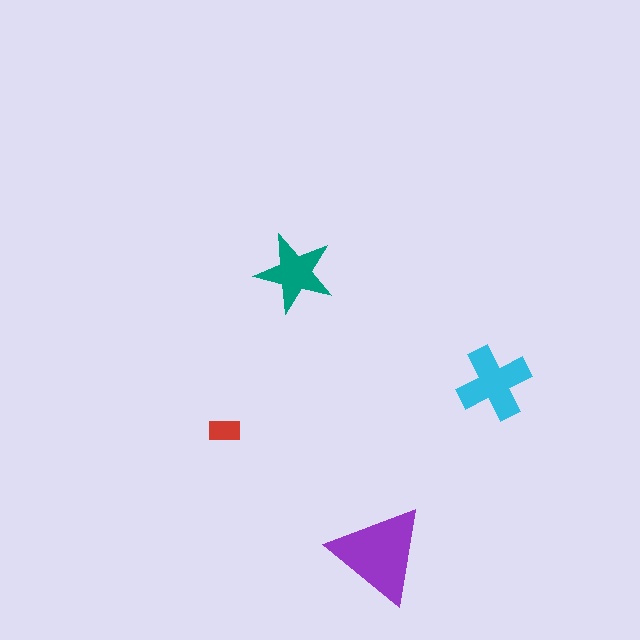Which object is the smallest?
The red rectangle.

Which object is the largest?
The purple triangle.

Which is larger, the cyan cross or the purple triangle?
The purple triangle.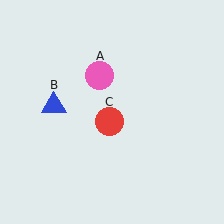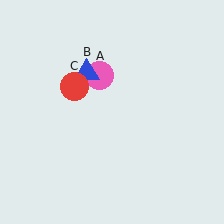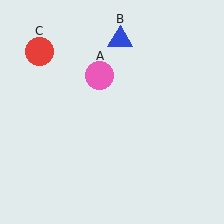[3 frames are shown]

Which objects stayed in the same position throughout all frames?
Pink circle (object A) remained stationary.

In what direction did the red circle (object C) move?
The red circle (object C) moved up and to the left.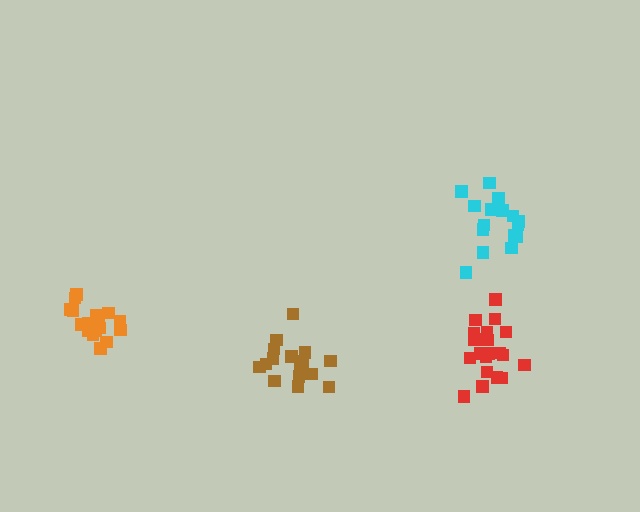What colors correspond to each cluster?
The clusters are colored: orange, red, cyan, brown.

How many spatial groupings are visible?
There are 4 spatial groupings.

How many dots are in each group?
Group 1: 17 dots, Group 2: 20 dots, Group 3: 17 dots, Group 4: 17 dots (71 total).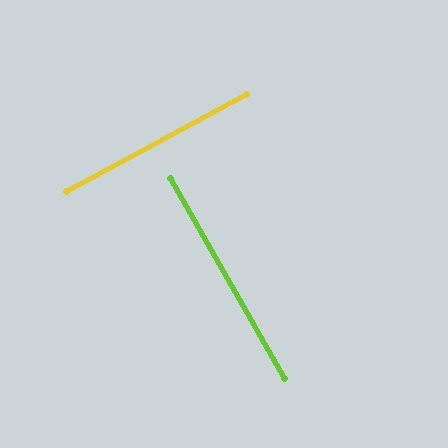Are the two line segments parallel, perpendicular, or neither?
Perpendicular — they meet at approximately 89°.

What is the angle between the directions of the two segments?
Approximately 89 degrees.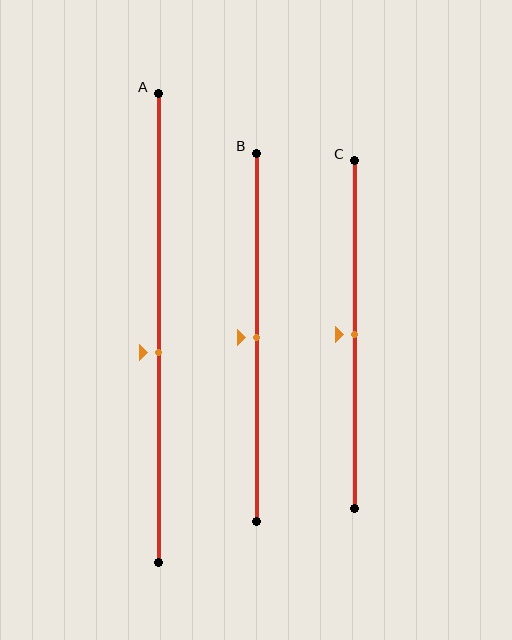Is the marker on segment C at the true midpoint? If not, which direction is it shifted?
Yes, the marker on segment C is at the true midpoint.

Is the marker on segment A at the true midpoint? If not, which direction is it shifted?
No, the marker on segment A is shifted downward by about 5% of the segment length.